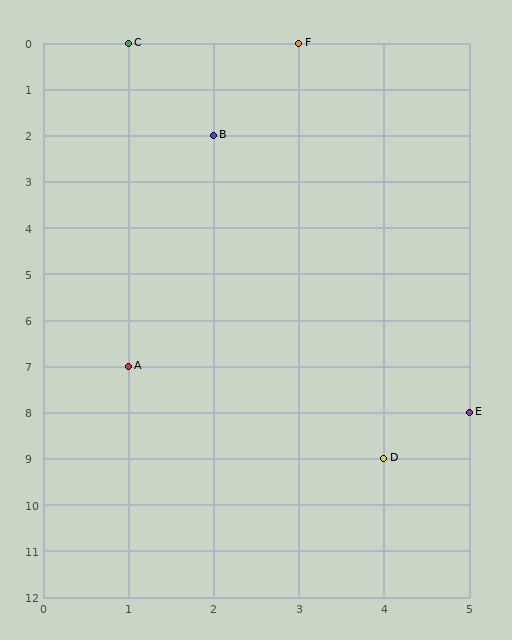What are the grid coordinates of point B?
Point B is at grid coordinates (2, 2).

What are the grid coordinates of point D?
Point D is at grid coordinates (4, 9).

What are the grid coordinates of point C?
Point C is at grid coordinates (1, 0).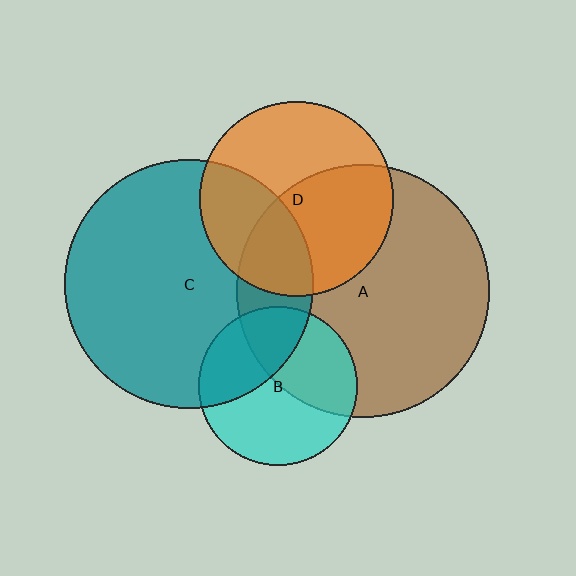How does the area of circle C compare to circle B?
Approximately 2.4 times.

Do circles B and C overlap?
Yes.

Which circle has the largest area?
Circle A (brown).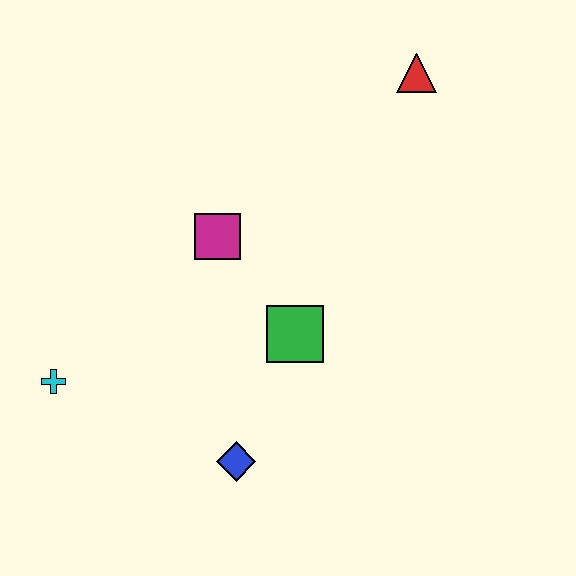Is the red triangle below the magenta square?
No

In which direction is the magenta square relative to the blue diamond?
The magenta square is above the blue diamond.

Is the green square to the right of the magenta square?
Yes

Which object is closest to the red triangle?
The magenta square is closest to the red triangle.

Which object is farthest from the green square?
The red triangle is farthest from the green square.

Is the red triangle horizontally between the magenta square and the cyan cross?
No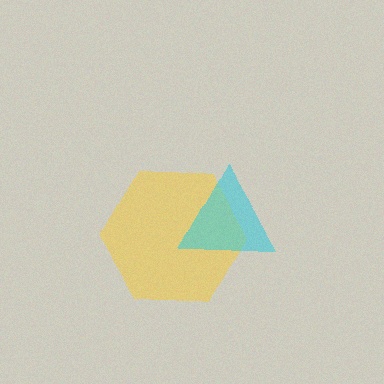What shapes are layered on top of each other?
The layered shapes are: a yellow hexagon, a cyan triangle.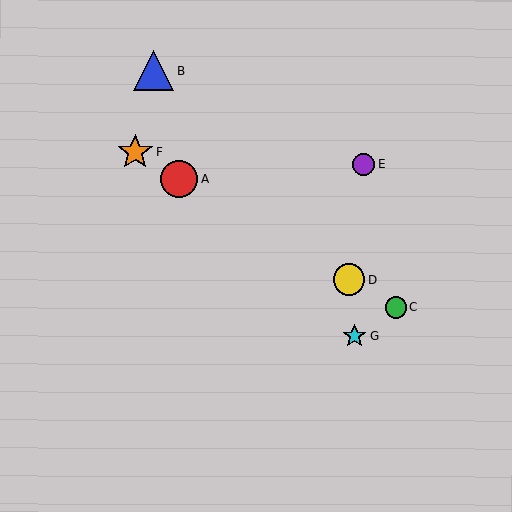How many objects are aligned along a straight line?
4 objects (A, C, D, F) are aligned along a straight line.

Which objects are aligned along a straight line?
Objects A, C, D, F are aligned along a straight line.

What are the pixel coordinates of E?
Object E is at (364, 165).